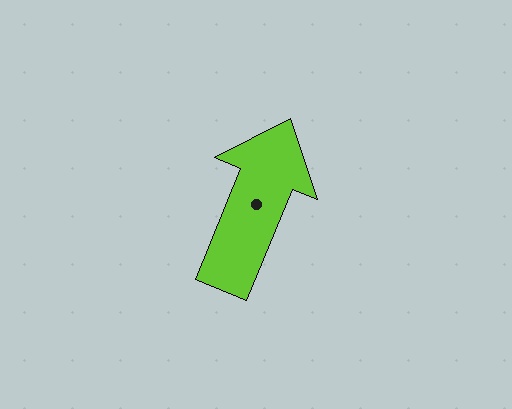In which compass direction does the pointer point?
North.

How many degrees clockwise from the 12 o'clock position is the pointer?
Approximately 22 degrees.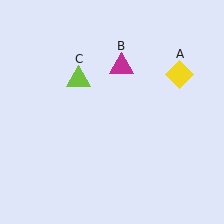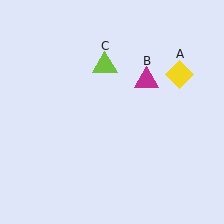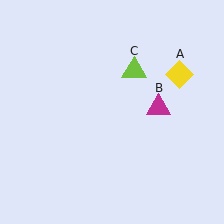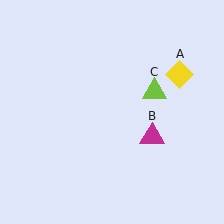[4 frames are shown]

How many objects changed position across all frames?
2 objects changed position: magenta triangle (object B), lime triangle (object C).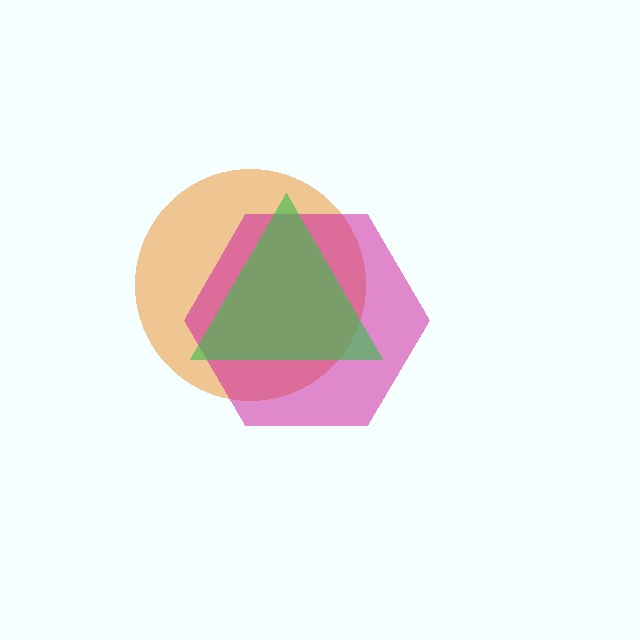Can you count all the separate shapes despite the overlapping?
Yes, there are 3 separate shapes.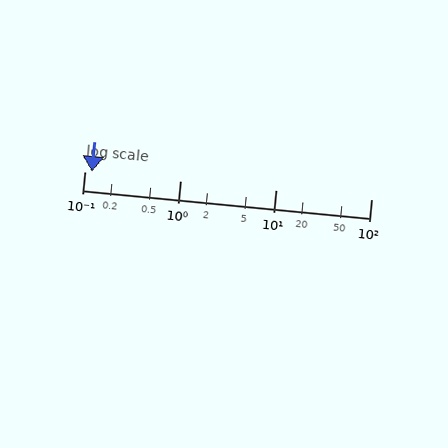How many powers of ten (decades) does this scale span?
The scale spans 3 decades, from 0.1 to 100.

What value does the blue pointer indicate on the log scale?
The pointer indicates approximately 0.12.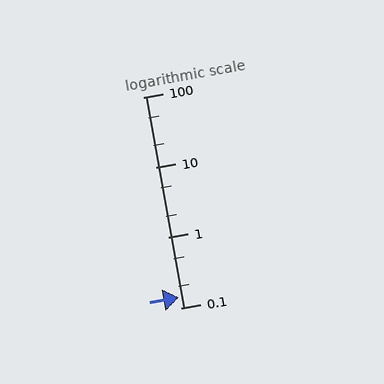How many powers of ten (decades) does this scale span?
The scale spans 3 decades, from 0.1 to 100.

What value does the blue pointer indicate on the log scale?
The pointer indicates approximately 0.14.